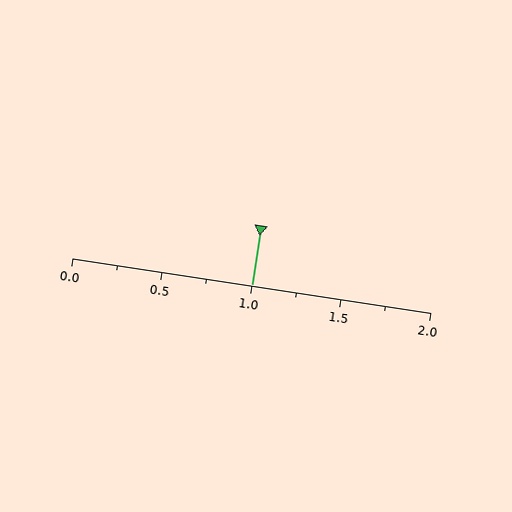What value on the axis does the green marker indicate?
The marker indicates approximately 1.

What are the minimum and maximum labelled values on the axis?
The axis runs from 0.0 to 2.0.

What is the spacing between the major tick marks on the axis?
The major ticks are spaced 0.5 apart.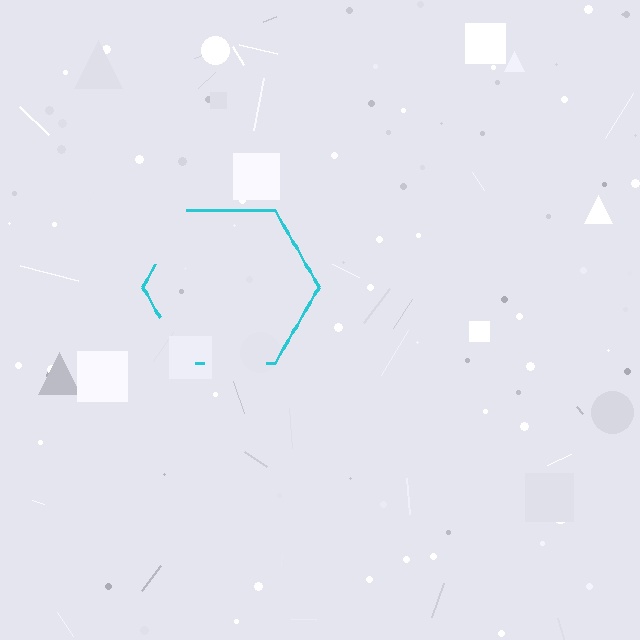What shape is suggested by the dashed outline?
The dashed outline suggests a hexagon.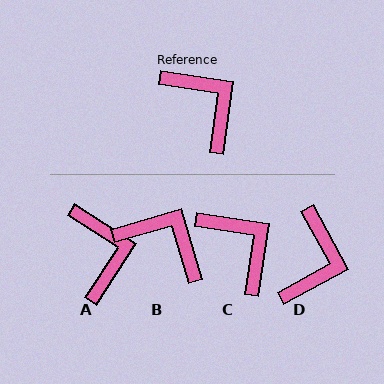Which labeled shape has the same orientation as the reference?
C.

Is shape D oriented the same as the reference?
No, it is off by about 53 degrees.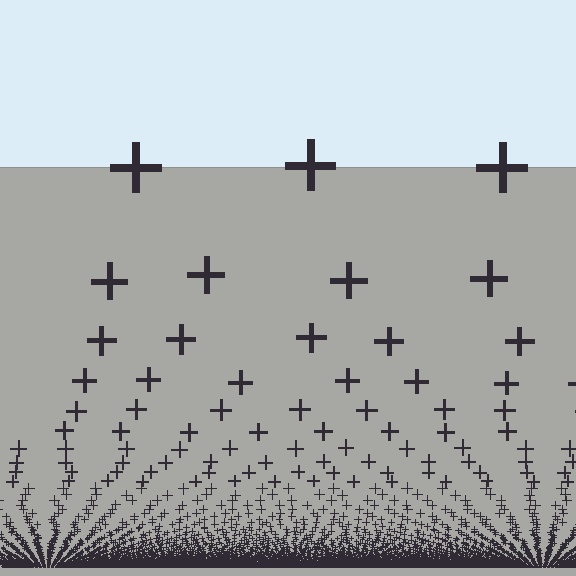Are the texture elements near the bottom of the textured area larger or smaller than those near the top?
Smaller. The gradient is inverted — elements near the bottom are smaller and denser.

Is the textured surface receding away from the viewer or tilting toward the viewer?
The surface appears to tilt toward the viewer. Texture elements get larger and sparser toward the top.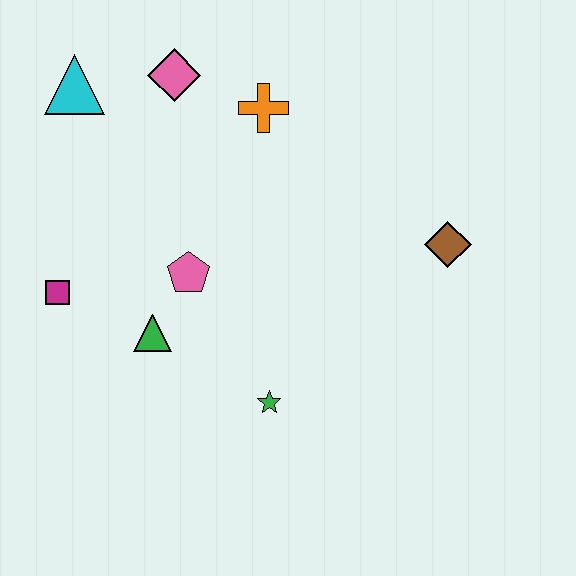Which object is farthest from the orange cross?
The green star is farthest from the orange cross.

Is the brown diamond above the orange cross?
No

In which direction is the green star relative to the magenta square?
The green star is to the right of the magenta square.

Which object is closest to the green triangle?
The pink pentagon is closest to the green triangle.